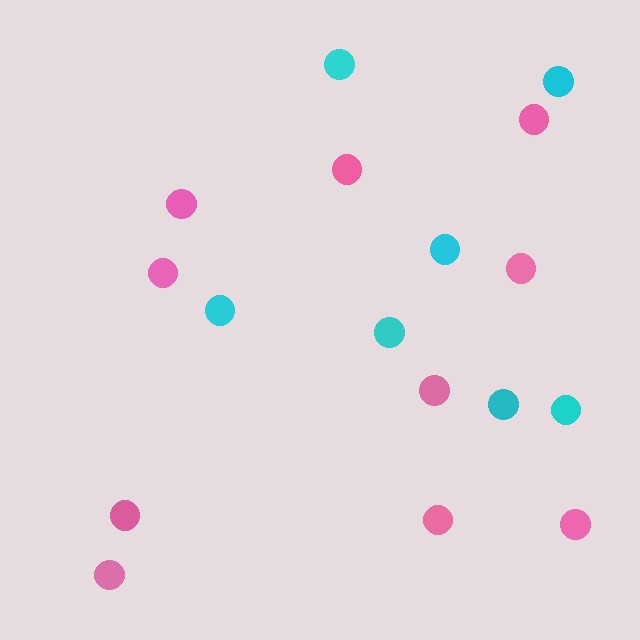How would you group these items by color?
There are 2 groups: one group of pink circles (10) and one group of cyan circles (7).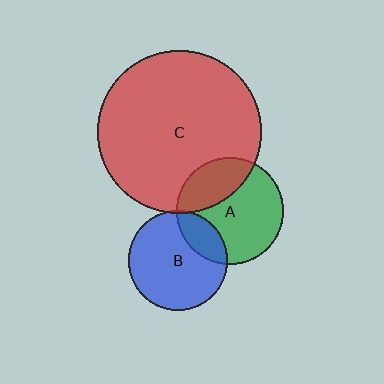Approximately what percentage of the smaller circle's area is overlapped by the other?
Approximately 30%.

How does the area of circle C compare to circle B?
Approximately 2.7 times.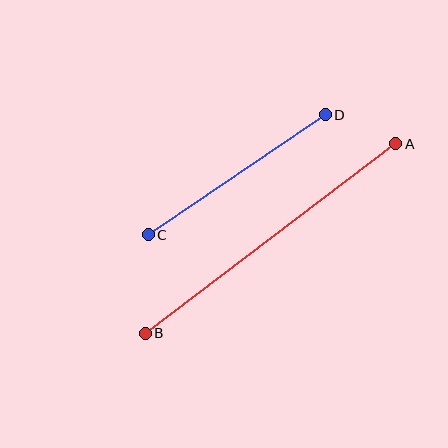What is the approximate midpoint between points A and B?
The midpoint is at approximately (270, 239) pixels.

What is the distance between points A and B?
The distance is approximately 314 pixels.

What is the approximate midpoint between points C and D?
The midpoint is at approximately (237, 175) pixels.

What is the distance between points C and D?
The distance is approximately 214 pixels.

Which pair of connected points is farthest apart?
Points A and B are farthest apart.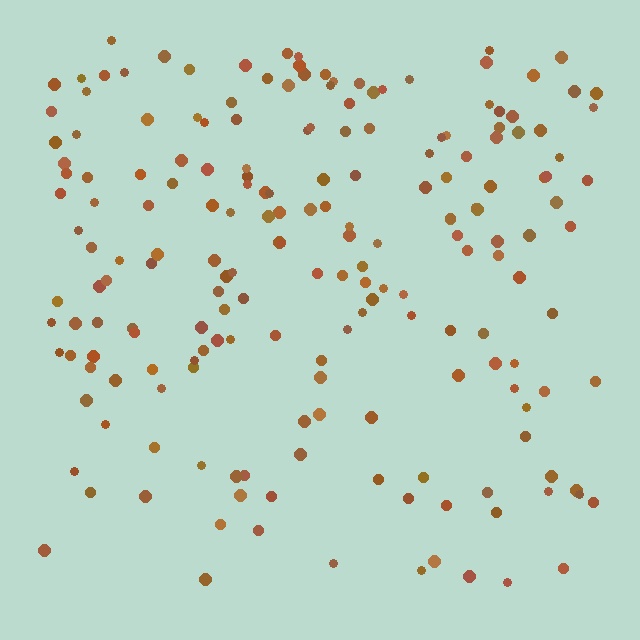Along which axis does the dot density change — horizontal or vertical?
Vertical.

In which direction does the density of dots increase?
From bottom to top, with the top side densest.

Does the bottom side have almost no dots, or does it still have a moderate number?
Still a moderate number, just noticeably fewer than the top.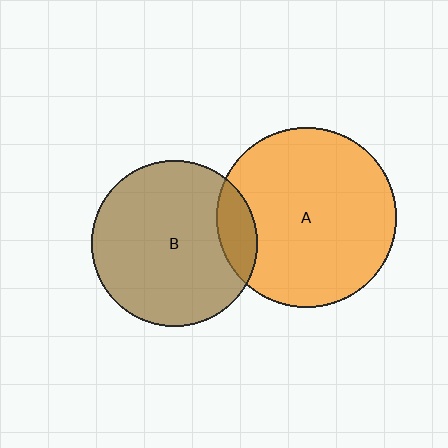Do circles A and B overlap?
Yes.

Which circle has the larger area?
Circle A (orange).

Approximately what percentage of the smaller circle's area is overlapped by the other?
Approximately 15%.